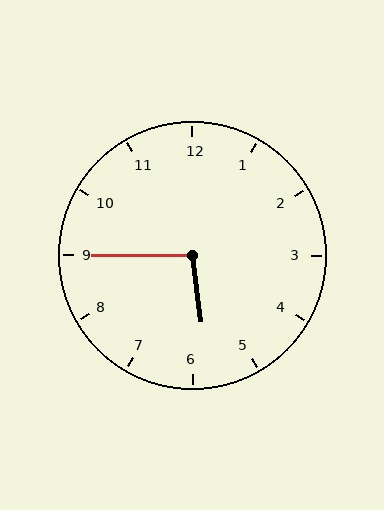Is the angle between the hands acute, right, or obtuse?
It is obtuse.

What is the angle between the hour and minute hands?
Approximately 98 degrees.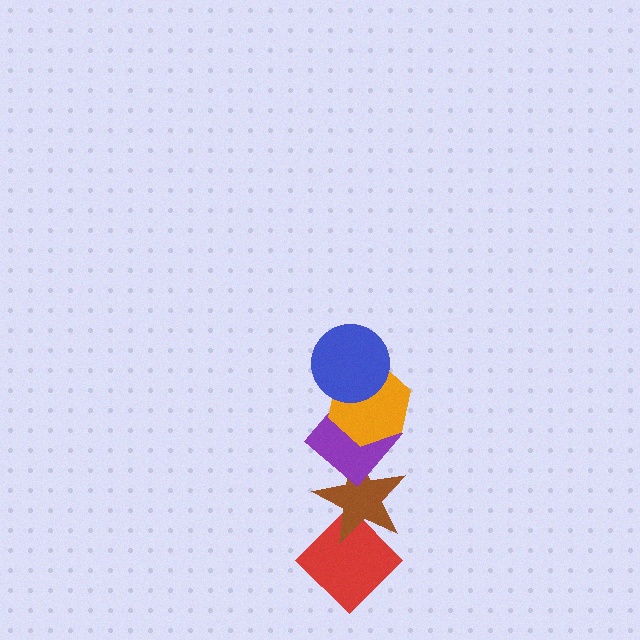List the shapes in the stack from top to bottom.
From top to bottom: the blue circle, the orange hexagon, the purple diamond, the brown star, the red diamond.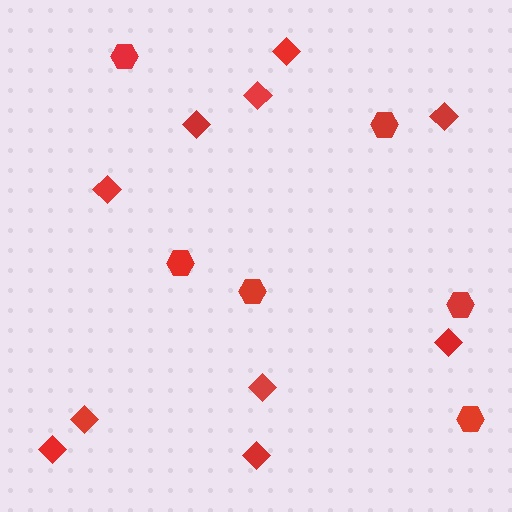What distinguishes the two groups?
There are 2 groups: one group of diamonds (10) and one group of hexagons (6).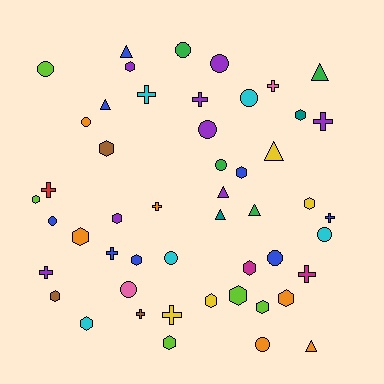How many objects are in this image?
There are 50 objects.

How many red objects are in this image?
There is 1 red object.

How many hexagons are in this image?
There are 17 hexagons.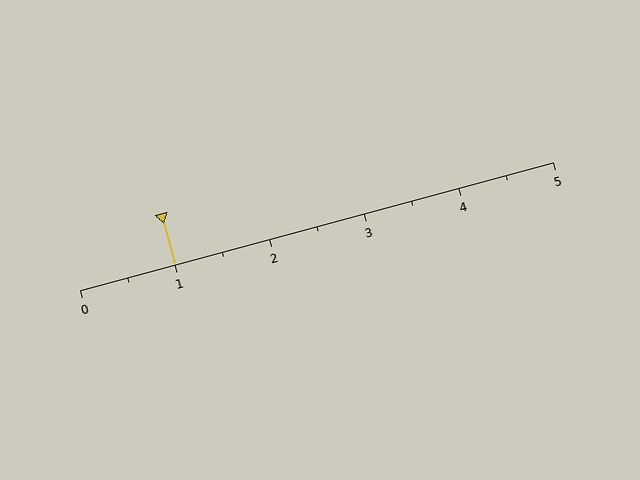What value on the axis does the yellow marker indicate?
The marker indicates approximately 1.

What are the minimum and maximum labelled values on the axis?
The axis runs from 0 to 5.